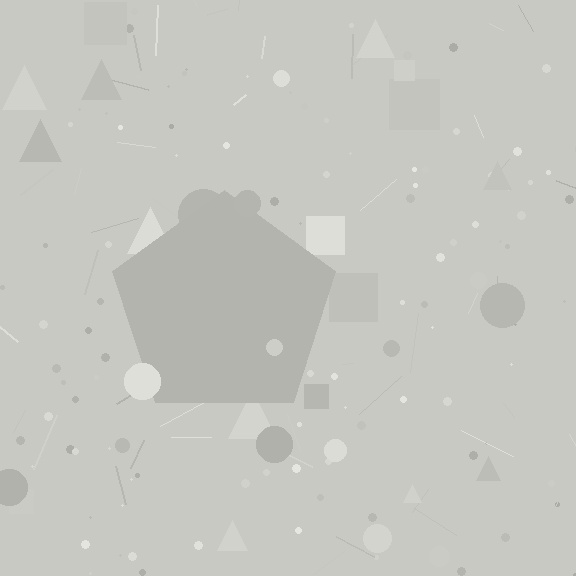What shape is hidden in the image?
A pentagon is hidden in the image.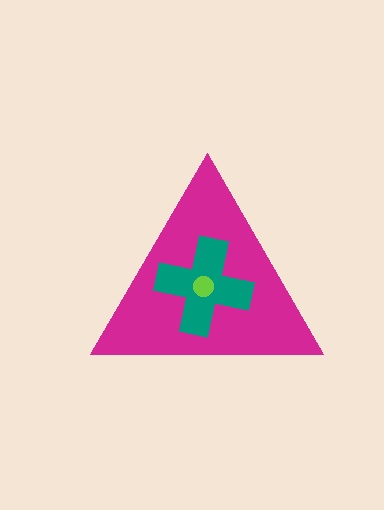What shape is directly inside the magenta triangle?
The teal cross.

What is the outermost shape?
The magenta triangle.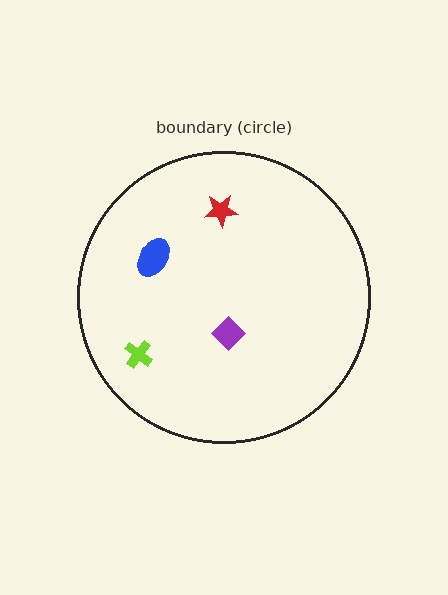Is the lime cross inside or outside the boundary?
Inside.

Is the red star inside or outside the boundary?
Inside.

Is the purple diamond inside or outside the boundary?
Inside.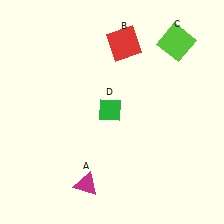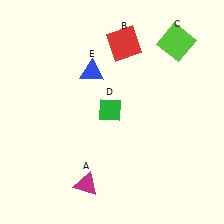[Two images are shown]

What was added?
A blue triangle (E) was added in Image 2.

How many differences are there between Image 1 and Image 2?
There is 1 difference between the two images.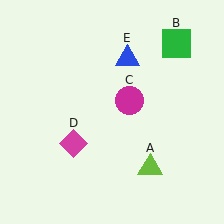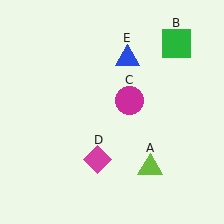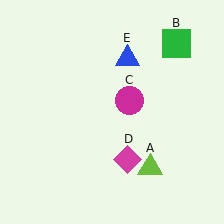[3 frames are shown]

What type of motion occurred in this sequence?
The magenta diamond (object D) rotated counterclockwise around the center of the scene.